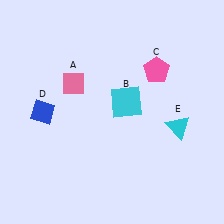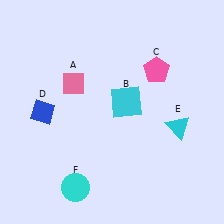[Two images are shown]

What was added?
A cyan circle (F) was added in Image 2.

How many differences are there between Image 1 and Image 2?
There is 1 difference between the two images.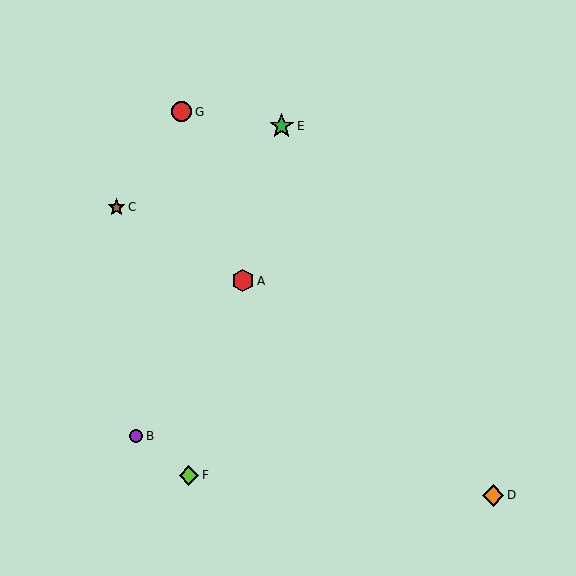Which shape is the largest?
The green star (labeled E) is the largest.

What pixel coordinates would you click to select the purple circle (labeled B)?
Click at (136, 436) to select the purple circle B.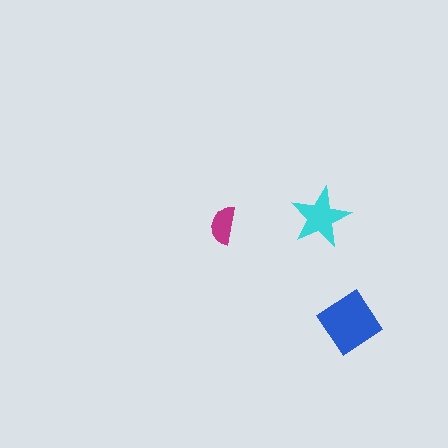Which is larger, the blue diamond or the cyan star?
The blue diamond.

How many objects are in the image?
There are 3 objects in the image.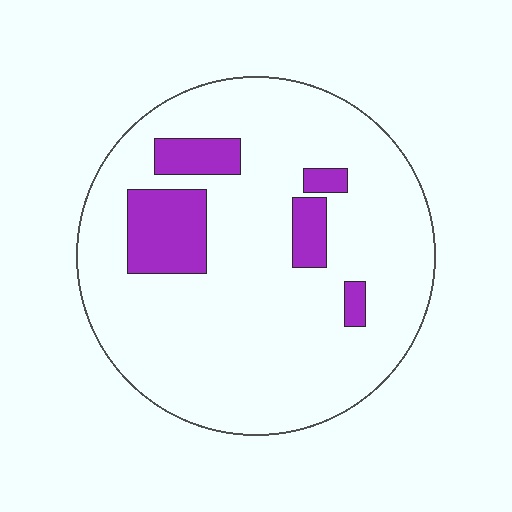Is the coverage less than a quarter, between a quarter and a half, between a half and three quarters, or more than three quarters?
Less than a quarter.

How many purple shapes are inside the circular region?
5.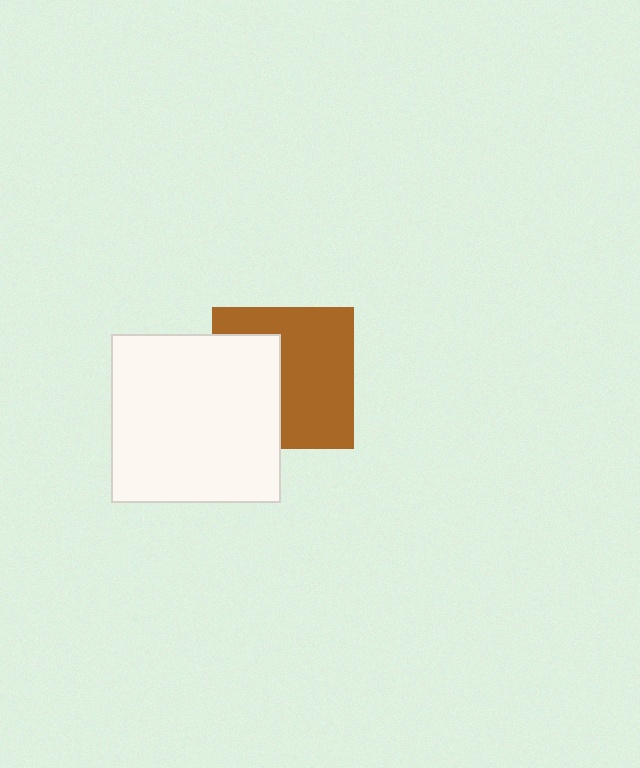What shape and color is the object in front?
The object in front is a white square.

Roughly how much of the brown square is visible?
About half of it is visible (roughly 60%).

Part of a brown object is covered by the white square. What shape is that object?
It is a square.